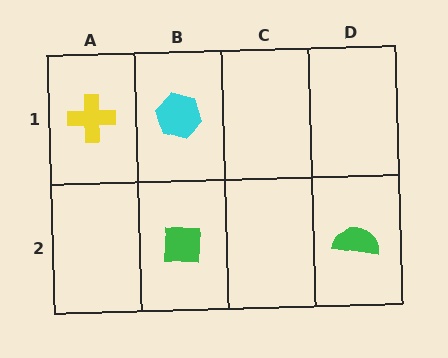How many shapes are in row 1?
2 shapes.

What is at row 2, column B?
A green square.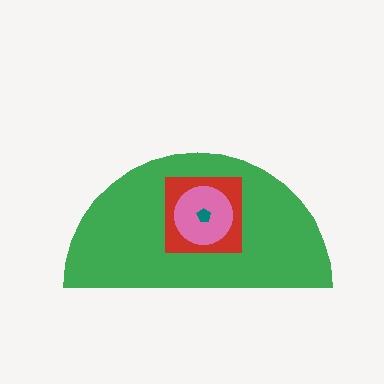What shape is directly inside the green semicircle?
The red square.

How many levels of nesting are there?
4.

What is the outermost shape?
The green semicircle.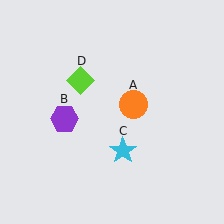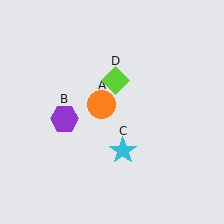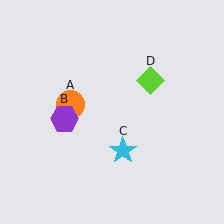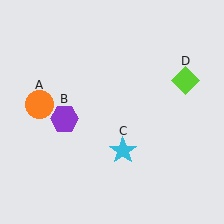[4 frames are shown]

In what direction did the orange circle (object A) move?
The orange circle (object A) moved left.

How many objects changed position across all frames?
2 objects changed position: orange circle (object A), lime diamond (object D).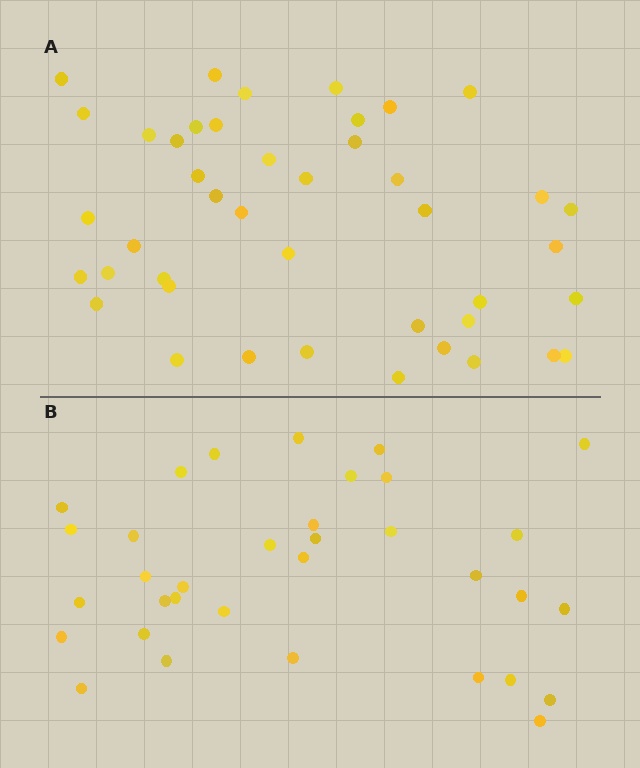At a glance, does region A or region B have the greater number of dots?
Region A (the top region) has more dots.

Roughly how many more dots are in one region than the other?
Region A has roughly 8 or so more dots than region B.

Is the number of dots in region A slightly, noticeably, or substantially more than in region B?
Region A has noticeably more, but not dramatically so. The ratio is roughly 1.3 to 1.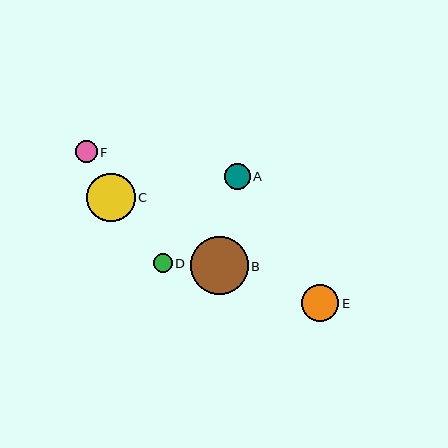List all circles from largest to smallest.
From largest to smallest: B, C, E, A, F, D.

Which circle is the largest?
Circle B is the largest with a size of approximately 58 pixels.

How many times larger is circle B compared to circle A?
Circle B is approximately 2.3 times the size of circle A.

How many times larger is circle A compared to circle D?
Circle A is approximately 1.3 times the size of circle D.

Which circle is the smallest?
Circle D is the smallest with a size of approximately 19 pixels.